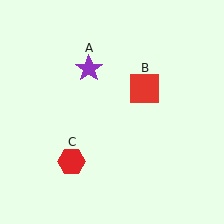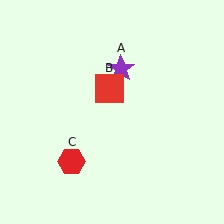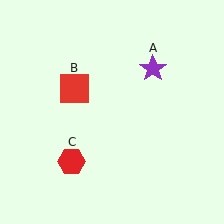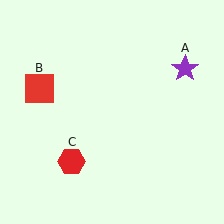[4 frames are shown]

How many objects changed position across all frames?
2 objects changed position: purple star (object A), red square (object B).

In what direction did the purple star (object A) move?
The purple star (object A) moved right.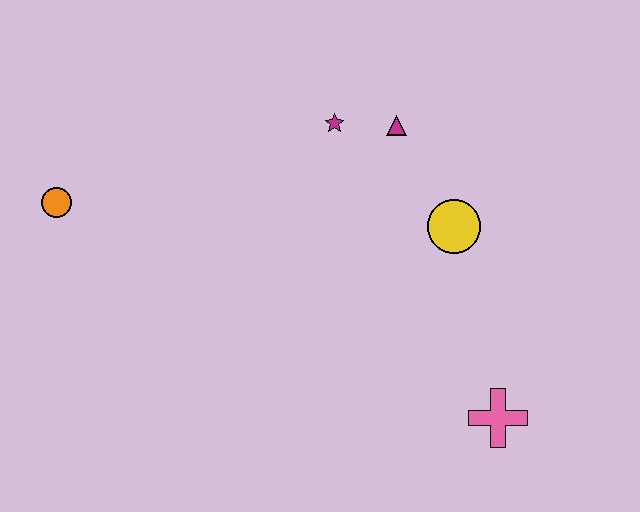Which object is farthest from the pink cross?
The orange circle is farthest from the pink cross.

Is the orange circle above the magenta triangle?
No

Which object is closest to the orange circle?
The magenta star is closest to the orange circle.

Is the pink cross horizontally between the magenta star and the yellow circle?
No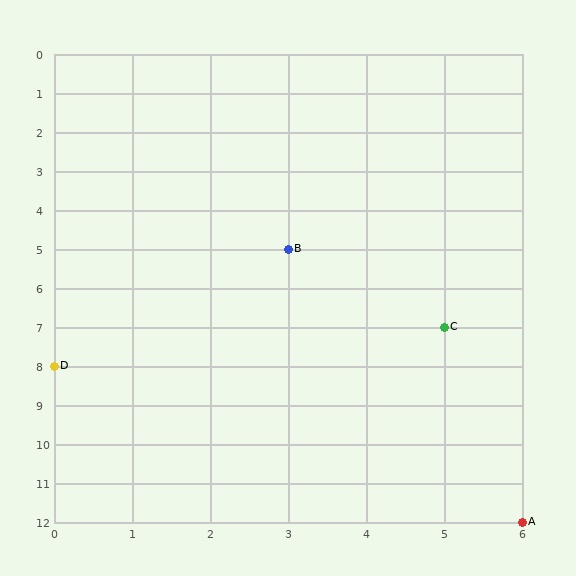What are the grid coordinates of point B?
Point B is at grid coordinates (3, 5).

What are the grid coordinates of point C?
Point C is at grid coordinates (5, 7).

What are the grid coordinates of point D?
Point D is at grid coordinates (0, 8).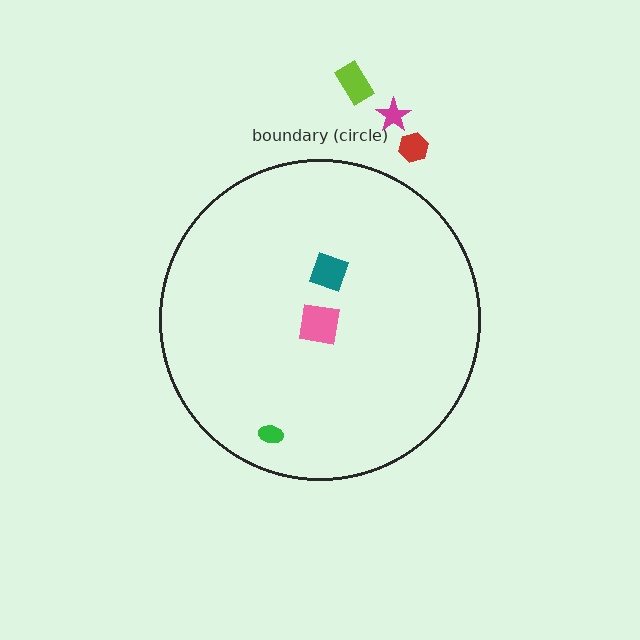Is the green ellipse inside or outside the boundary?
Inside.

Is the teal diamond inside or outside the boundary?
Inside.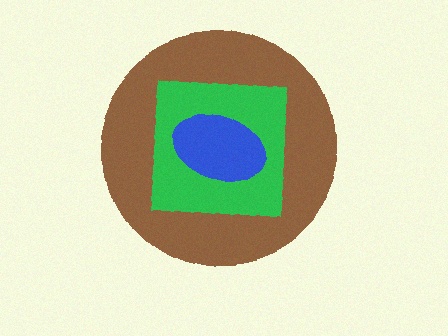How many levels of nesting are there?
3.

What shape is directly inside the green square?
The blue ellipse.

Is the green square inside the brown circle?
Yes.